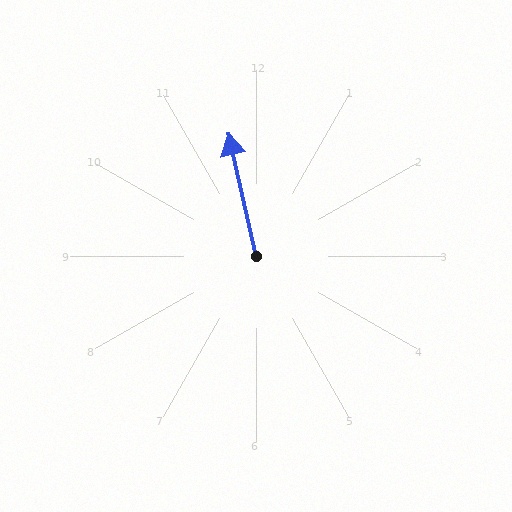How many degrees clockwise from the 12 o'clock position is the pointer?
Approximately 347 degrees.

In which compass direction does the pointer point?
North.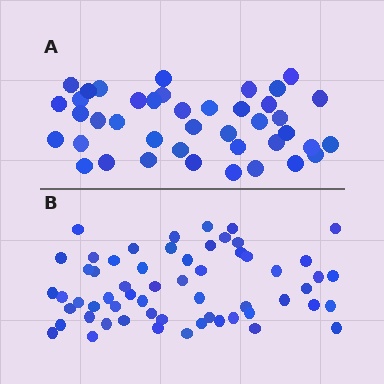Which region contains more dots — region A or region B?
Region B (the bottom region) has more dots.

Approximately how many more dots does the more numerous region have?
Region B has approximately 20 more dots than region A.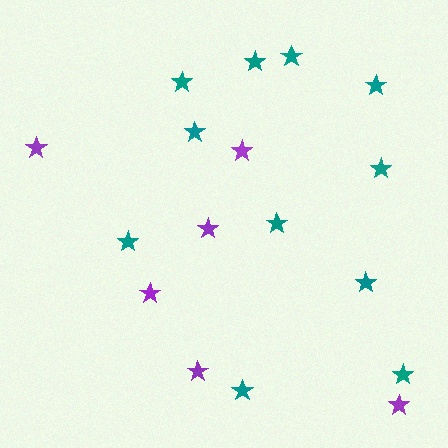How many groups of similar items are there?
There are 2 groups: one group of teal stars (11) and one group of purple stars (6).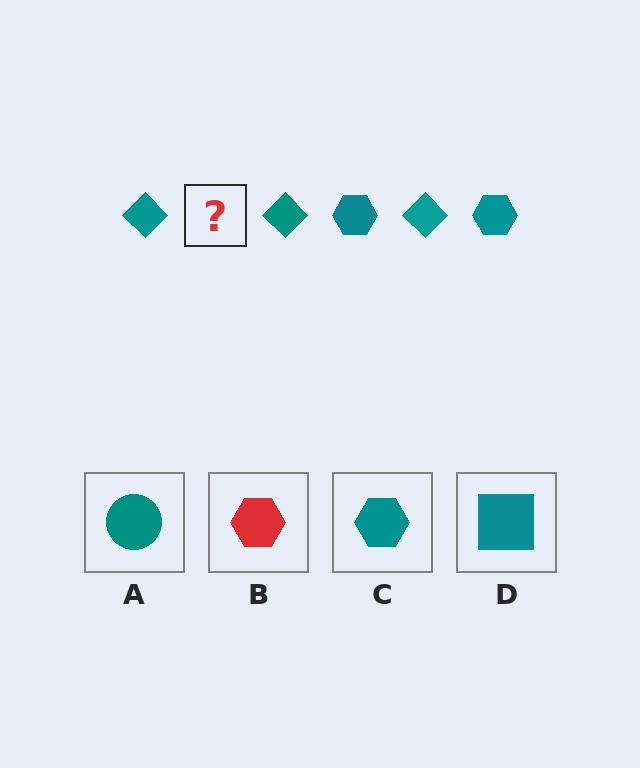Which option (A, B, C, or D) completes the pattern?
C.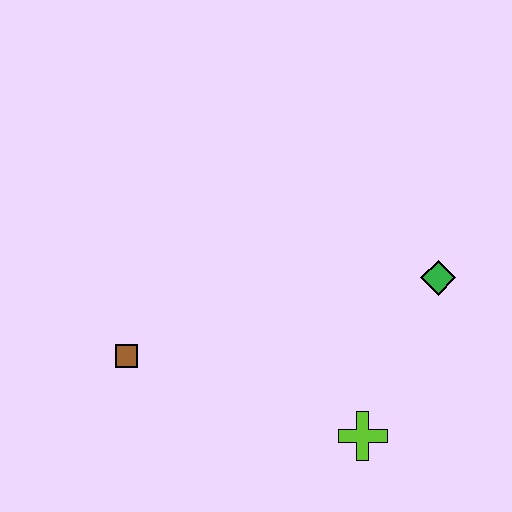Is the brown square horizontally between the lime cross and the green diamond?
No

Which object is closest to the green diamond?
The lime cross is closest to the green diamond.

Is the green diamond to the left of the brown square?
No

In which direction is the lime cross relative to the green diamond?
The lime cross is below the green diamond.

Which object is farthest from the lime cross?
The brown square is farthest from the lime cross.